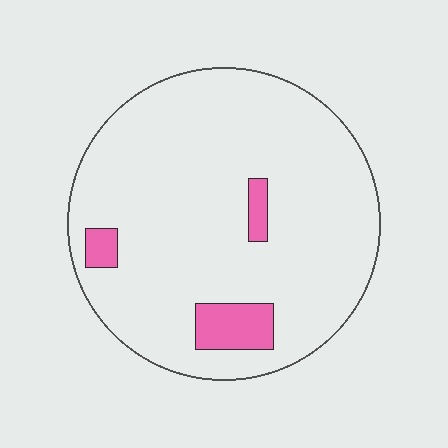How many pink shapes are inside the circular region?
3.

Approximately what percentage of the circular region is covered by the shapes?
Approximately 10%.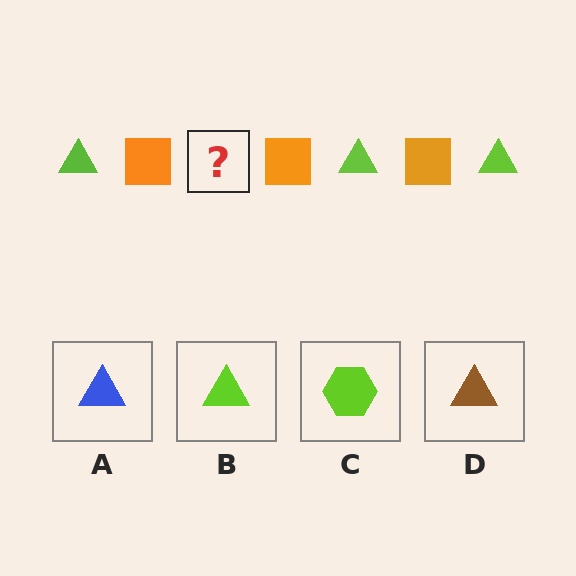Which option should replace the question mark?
Option B.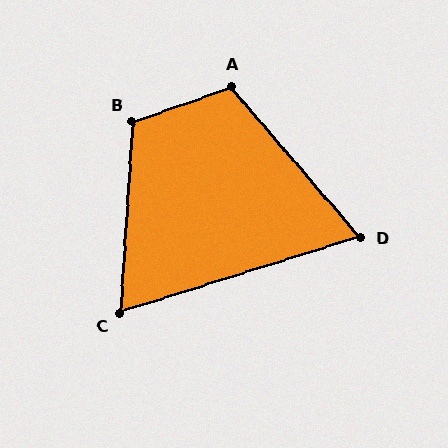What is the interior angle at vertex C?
Approximately 69 degrees (acute).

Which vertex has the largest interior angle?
B, at approximately 113 degrees.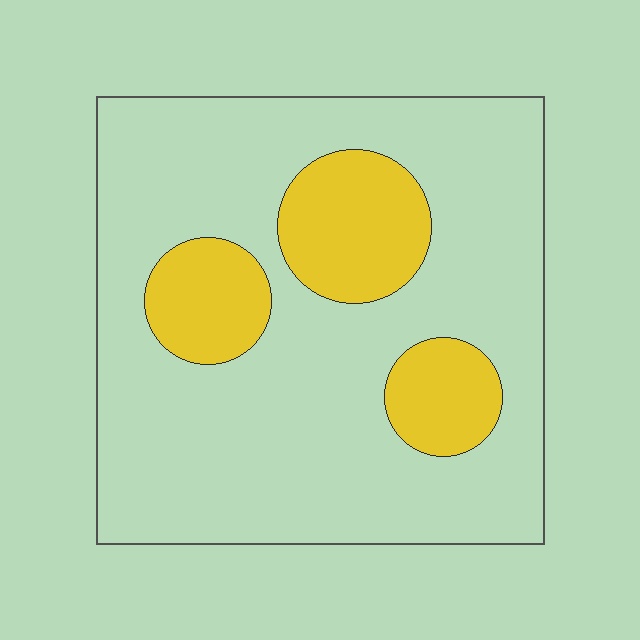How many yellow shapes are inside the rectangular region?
3.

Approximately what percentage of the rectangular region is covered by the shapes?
Approximately 20%.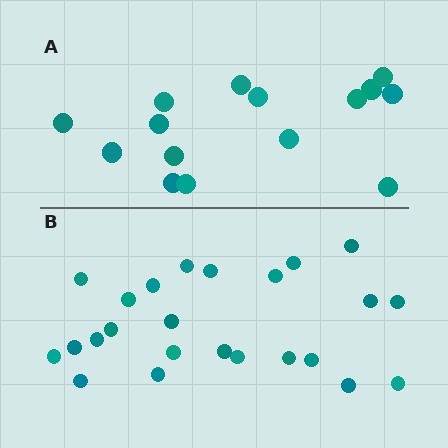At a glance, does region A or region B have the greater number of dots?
Region B (the bottom region) has more dots.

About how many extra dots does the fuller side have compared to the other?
Region B has roughly 8 or so more dots than region A.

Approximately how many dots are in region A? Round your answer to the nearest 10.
About 20 dots. (The exact count is 15, which rounds to 20.)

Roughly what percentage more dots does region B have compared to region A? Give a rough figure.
About 60% more.